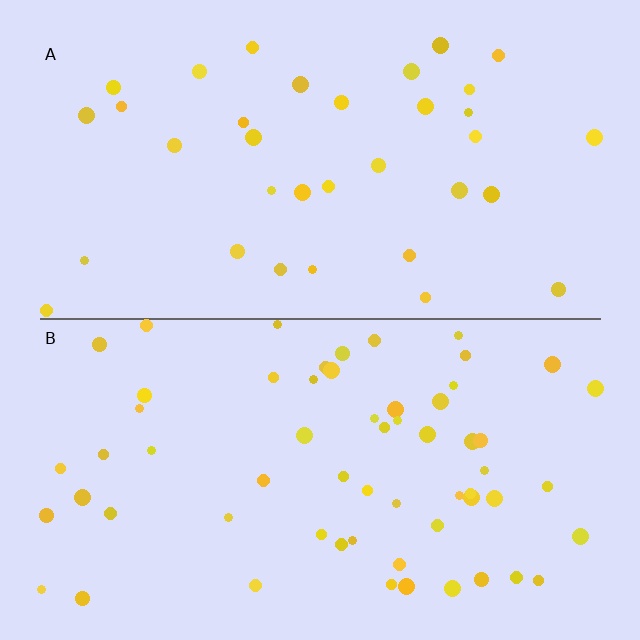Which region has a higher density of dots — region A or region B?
B (the bottom).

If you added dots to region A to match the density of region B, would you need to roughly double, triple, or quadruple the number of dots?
Approximately double.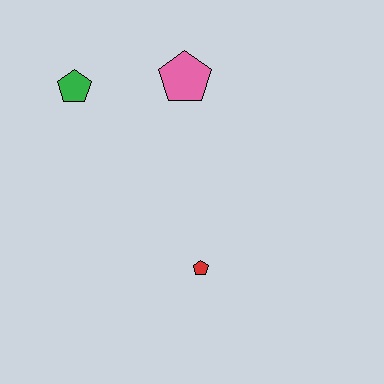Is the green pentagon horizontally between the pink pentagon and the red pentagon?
No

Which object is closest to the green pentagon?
The pink pentagon is closest to the green pentagon.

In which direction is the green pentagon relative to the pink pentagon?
The green pentagon is to the left of the pink pentagon.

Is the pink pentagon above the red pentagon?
Yes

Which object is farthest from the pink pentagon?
The red pentagon is farthest from the pink pentagon.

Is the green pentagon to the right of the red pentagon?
No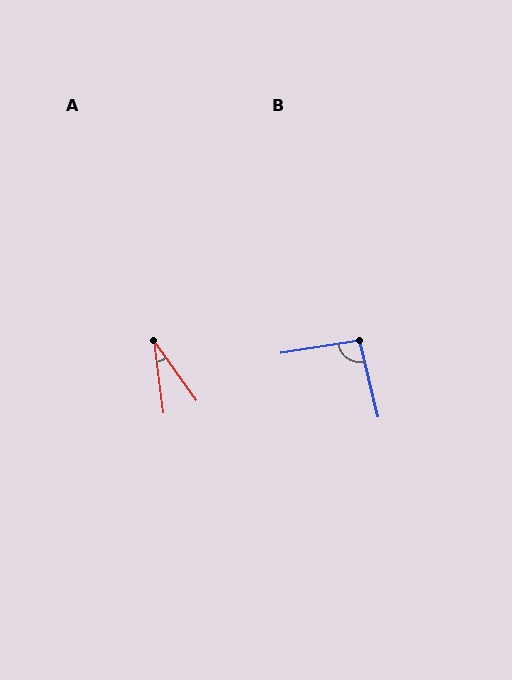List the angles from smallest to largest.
A (28°), B (95°).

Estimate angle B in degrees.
Approximately 95 degrees.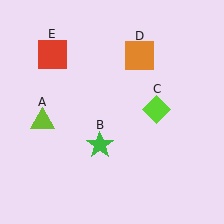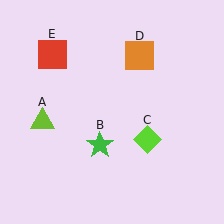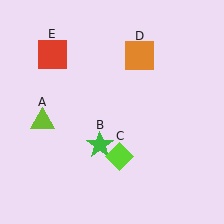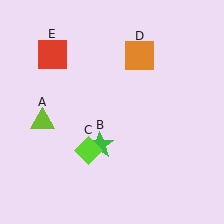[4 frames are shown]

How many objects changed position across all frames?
1 object changed position: lime diamond (object C).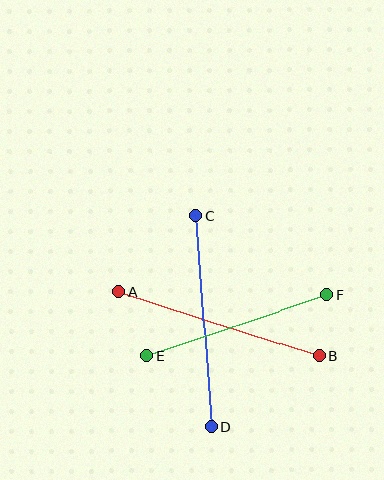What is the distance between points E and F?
The distance is approximately 191 pixels.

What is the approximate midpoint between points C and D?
The midpoint is at approximately (203, 321) pixels.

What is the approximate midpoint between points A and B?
The midpoint is at approximately (219, 324) pixels.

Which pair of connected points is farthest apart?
Points C and D are farthest apart.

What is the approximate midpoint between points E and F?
The midpoint is at approximately (237, 326) pixels.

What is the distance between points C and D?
The distance is approximately 212 pixels.